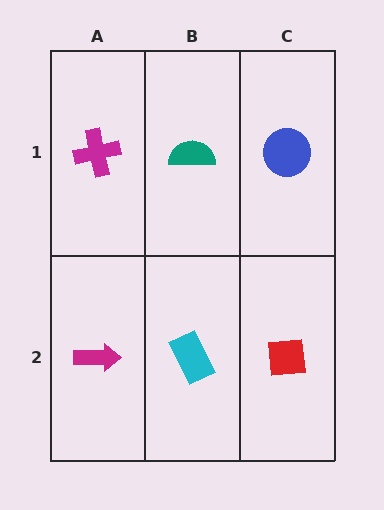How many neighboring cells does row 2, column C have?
2.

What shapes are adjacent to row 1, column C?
A red square (row 2, column C), a teal semicircle (row 1, column B).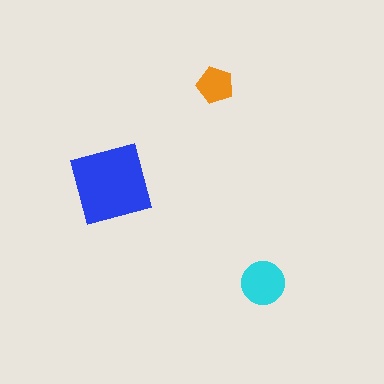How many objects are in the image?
There are 3 objects in the image.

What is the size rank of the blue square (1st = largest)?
1st.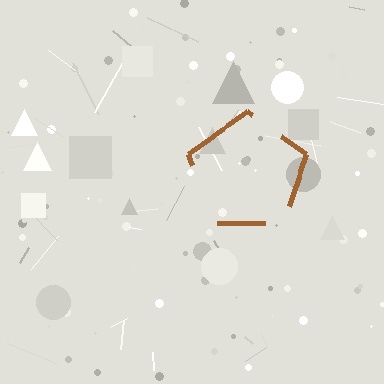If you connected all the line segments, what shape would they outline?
They would outline a pentagon.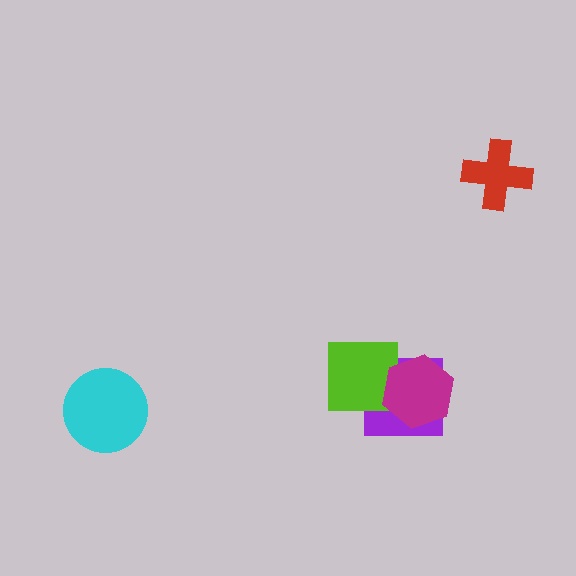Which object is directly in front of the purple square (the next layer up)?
The lime square is directly in front of the purple square.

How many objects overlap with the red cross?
0 objects overlap with the red cross.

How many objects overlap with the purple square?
2 objects overlap with the purple square.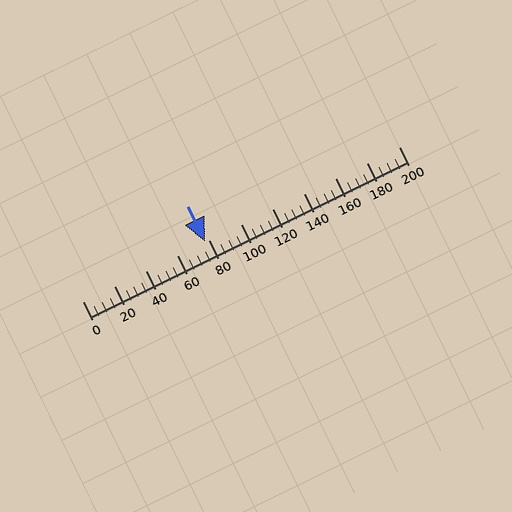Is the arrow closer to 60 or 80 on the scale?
The arrow is closer to 80.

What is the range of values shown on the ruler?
The ruler shows values from 0 to 200.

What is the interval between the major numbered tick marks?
The major tick marks are spaced 20 units apart.